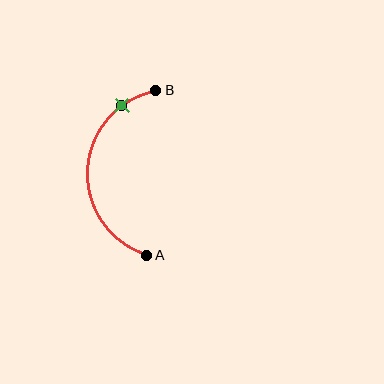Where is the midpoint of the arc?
The arc midpoint is the point on the curve farthest from the straight line joining A and B. It sits to the left of that line.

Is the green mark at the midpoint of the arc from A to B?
No. The green mark lies on the arc but is closer to endpoint B. The arc midpoint would be at the point on the curve equidistant along the arc from both A and B.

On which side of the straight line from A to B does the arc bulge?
The arc bulges to the left of the straight line connecting A and B.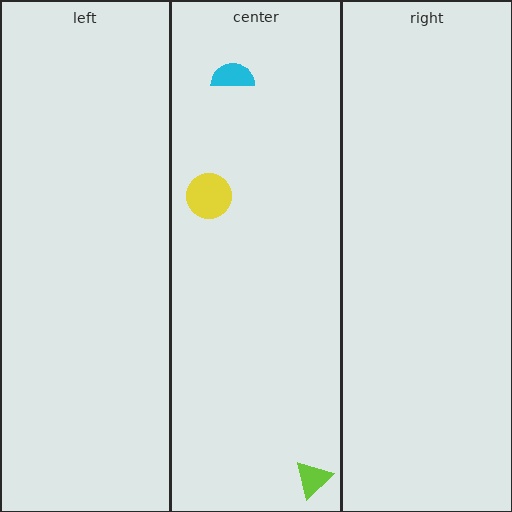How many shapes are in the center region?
3.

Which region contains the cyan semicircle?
The center region.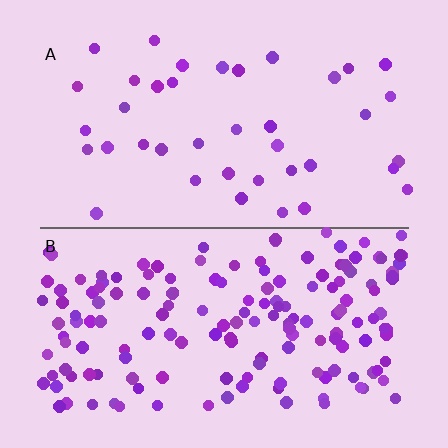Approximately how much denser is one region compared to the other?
Approximately 4.1× — region B over region A.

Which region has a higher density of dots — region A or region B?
B (the bottom).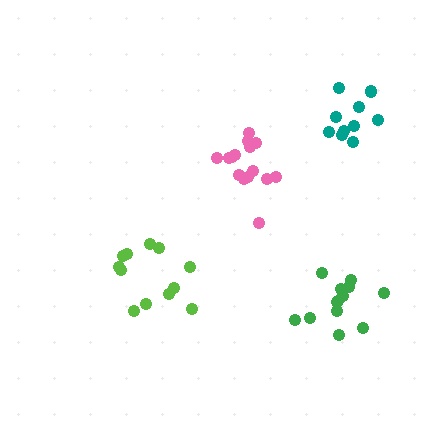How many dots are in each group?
Group 1: 15 dots, Group 2: 12 dots, Group 3: 13 dots, Group 4: 10 dots (50 total).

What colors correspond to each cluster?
The clusters are colored: pink, lime, green, teal.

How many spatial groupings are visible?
There are 4 spatial groupings.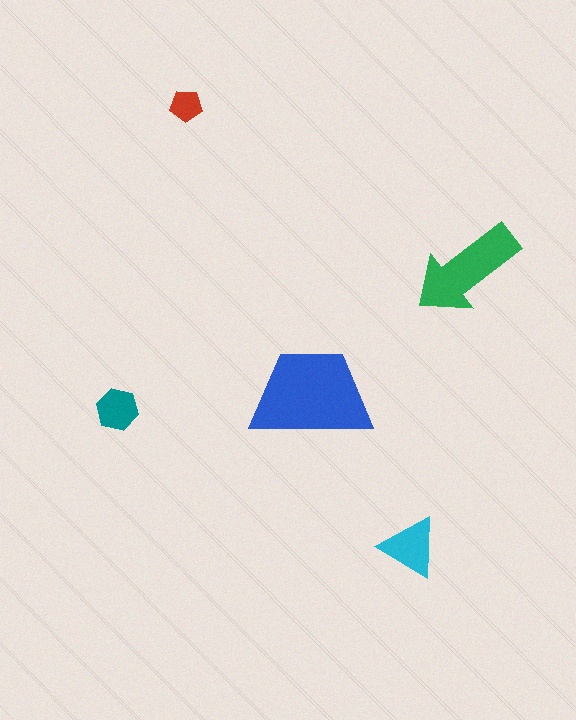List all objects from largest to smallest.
The blue trapezoid, the green arrow, the cyan triangle, the teal hexagon, the red pentagon.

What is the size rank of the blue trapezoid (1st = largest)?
1st.